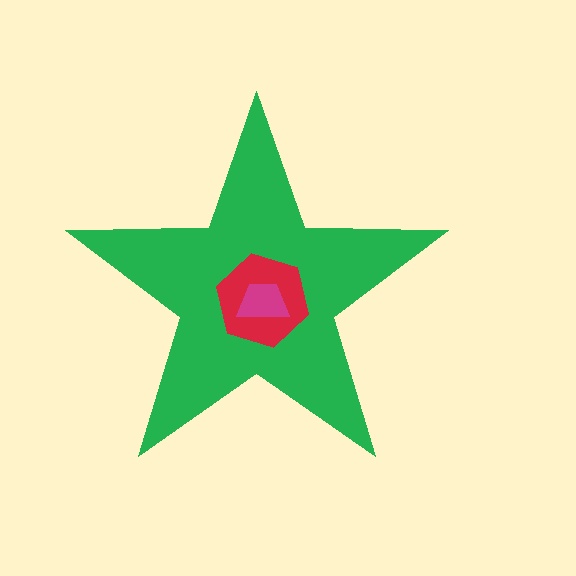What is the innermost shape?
The magenta trapezoid.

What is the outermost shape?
The green star.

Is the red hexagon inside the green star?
Yes.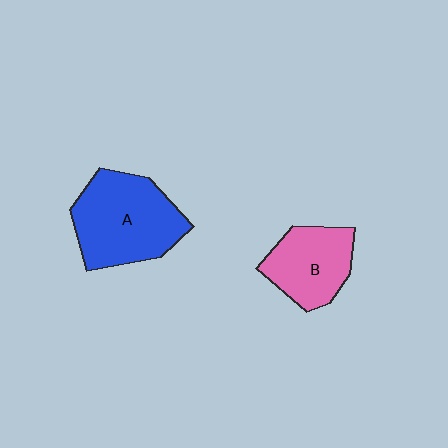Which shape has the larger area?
Shape A (blue).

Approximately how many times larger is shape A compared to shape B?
Approximately 1.5 times.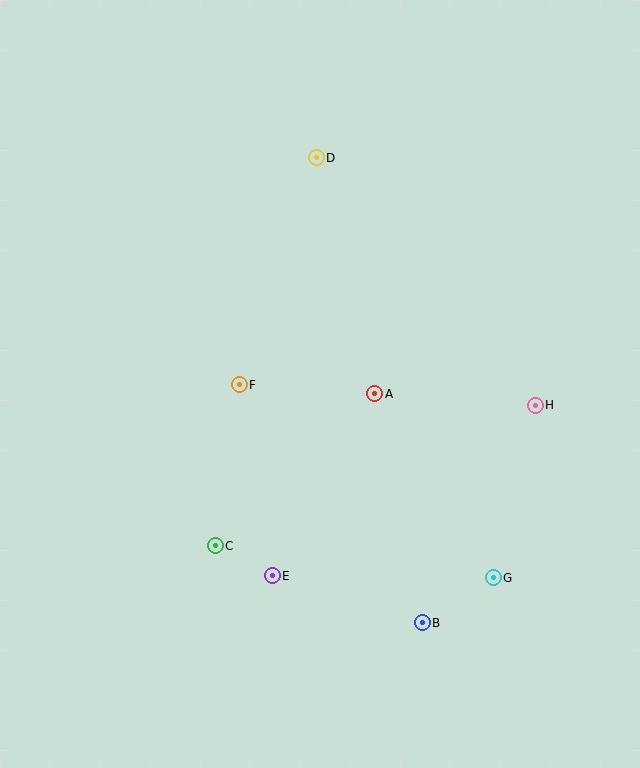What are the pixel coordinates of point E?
Point E is at (272, 576).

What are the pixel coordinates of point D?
Point D is at (316, 158).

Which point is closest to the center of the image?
Point A at (375, 394) is closest to the center.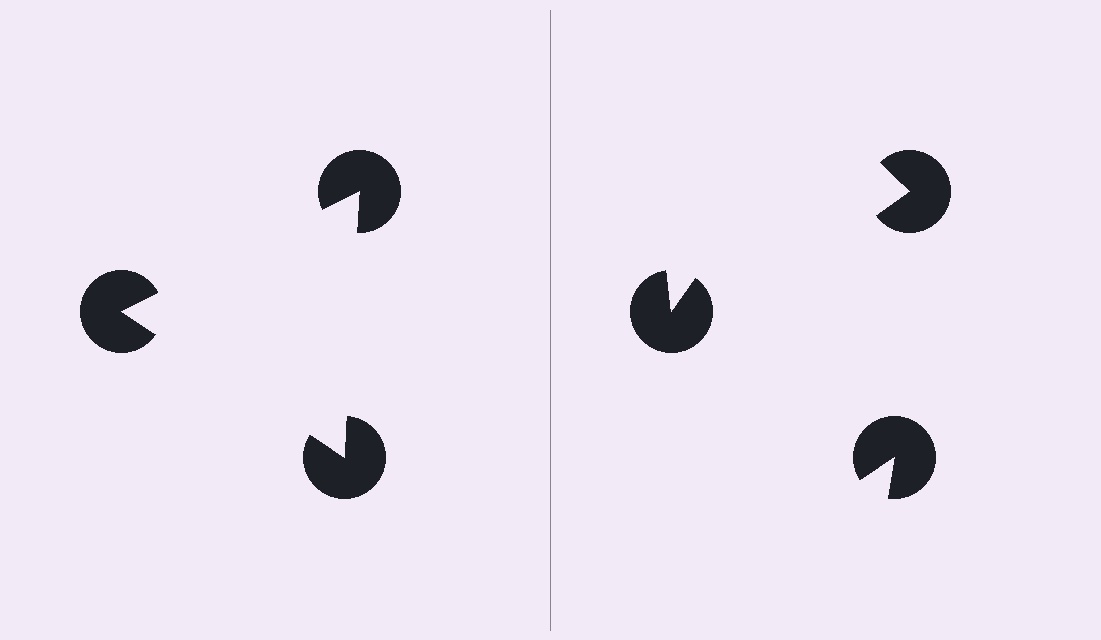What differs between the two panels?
The pac-man discs are positioned identically on both sides; only the wedge orientations differ. On the left they align to a triangle; on the right they are misaligned.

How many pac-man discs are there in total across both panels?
6 — 3 on each side.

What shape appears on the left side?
An illusory triangle.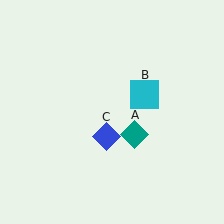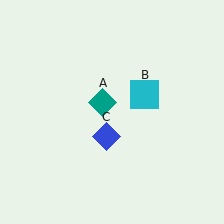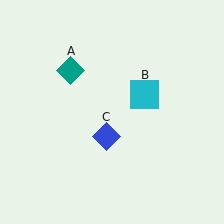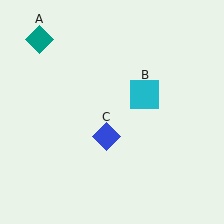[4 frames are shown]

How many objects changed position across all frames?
1 object changed position: teal diamond (object A).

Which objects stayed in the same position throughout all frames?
Cyan square (object B) and blue diamond (object C) remained stationary.